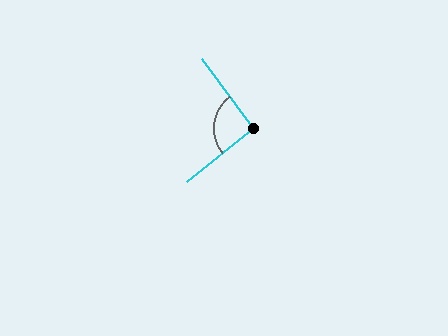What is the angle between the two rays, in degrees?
Approximately 92 degrees.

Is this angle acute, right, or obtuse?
It is approximately a right angle.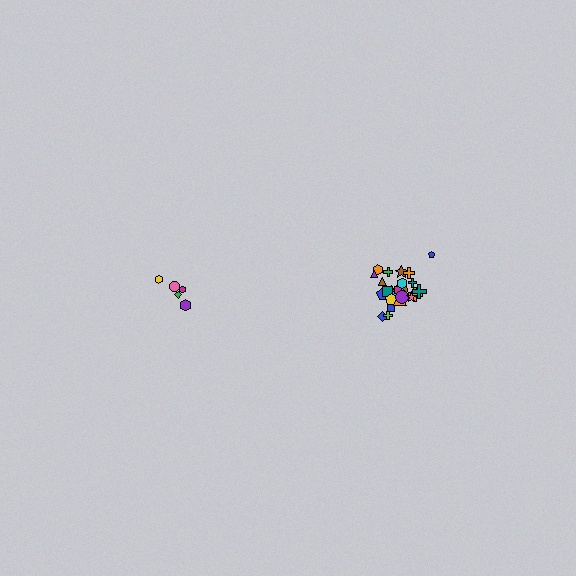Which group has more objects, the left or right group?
The right group.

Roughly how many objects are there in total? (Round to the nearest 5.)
Roughly 30 objects in total.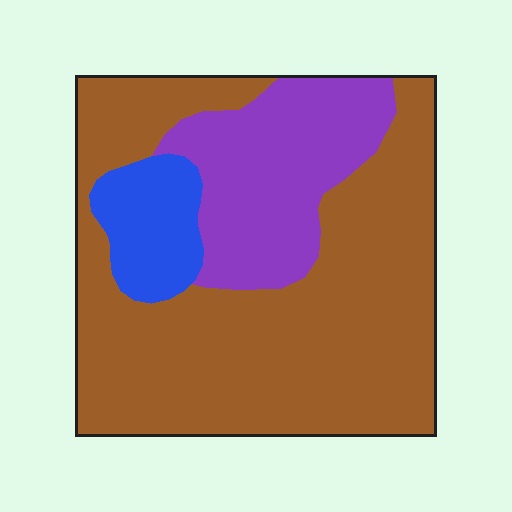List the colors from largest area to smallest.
From largest to smallest: brown, purple, blue.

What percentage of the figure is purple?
Purple takes up about one quarter (1/4) of the figure.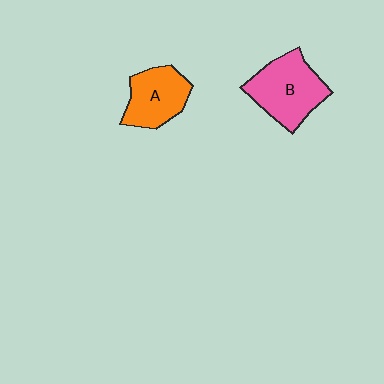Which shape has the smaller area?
Shape A (orange).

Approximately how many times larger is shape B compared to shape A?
Approximately 1.3 times.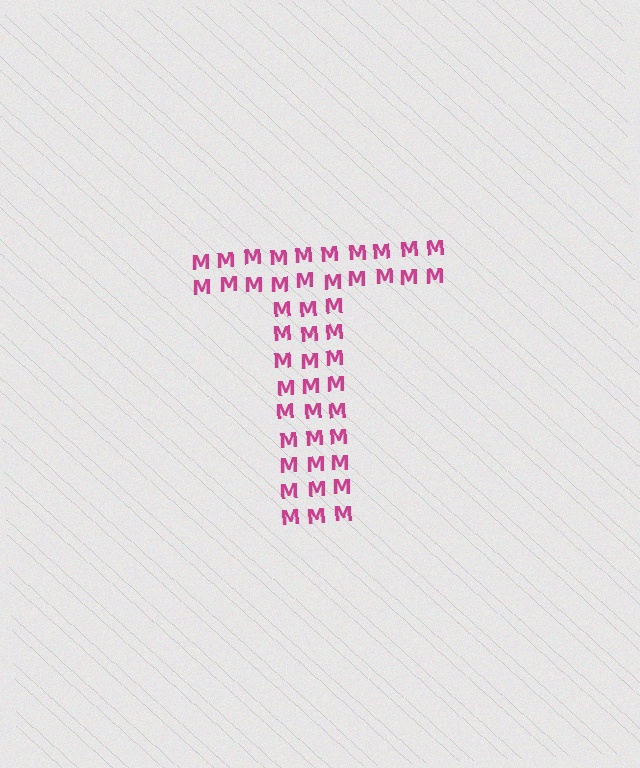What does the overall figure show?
The overall figure shows the letter T.